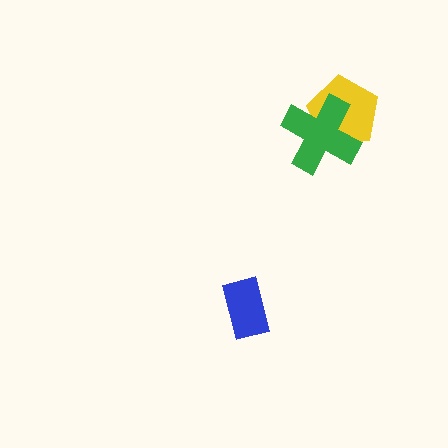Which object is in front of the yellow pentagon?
The green cross is in front of the yellow pentagon.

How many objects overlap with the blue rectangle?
0 objects overlap with the blue rectangle.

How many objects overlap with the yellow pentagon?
1 object overlaps with the yellow pentagon.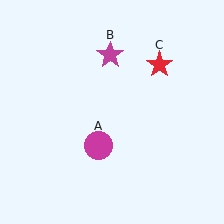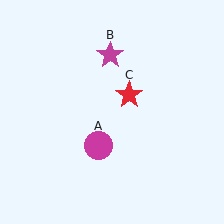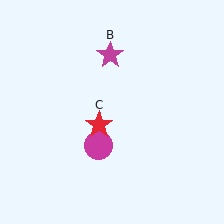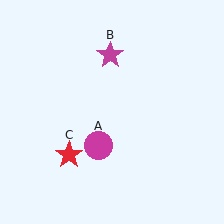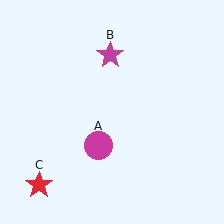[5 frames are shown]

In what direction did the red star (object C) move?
The red star (object C) moved down and to the left.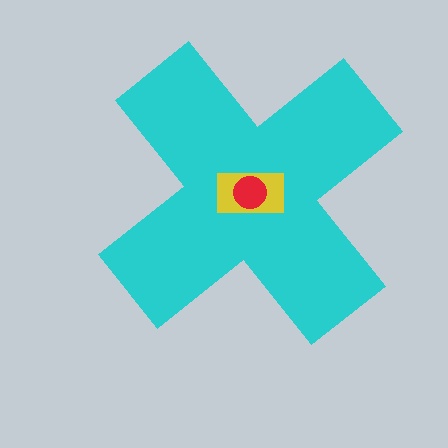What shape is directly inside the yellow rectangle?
The red circle.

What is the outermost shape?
The cyan cross.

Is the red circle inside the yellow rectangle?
Yes.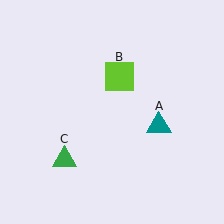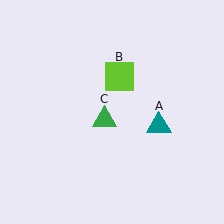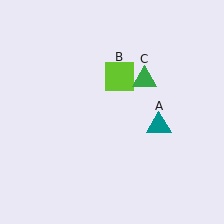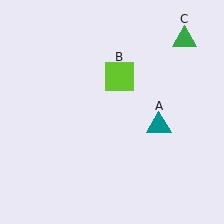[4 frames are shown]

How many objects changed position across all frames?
1 object changed position: green triangle (object C).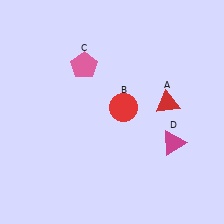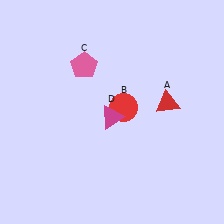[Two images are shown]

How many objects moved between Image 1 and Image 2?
1 object moved between the two images.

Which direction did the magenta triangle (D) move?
The magenta triangle (D) moved left.